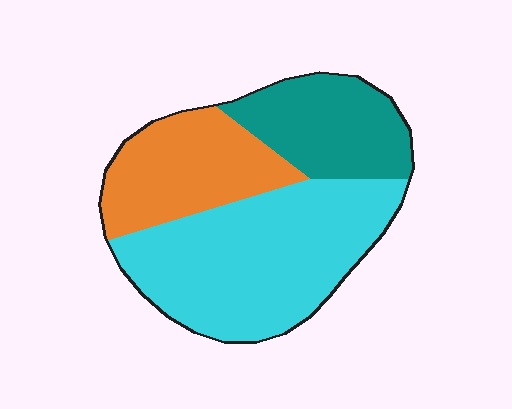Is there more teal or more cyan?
Cyan.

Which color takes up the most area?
Cyan, at roughly 50%.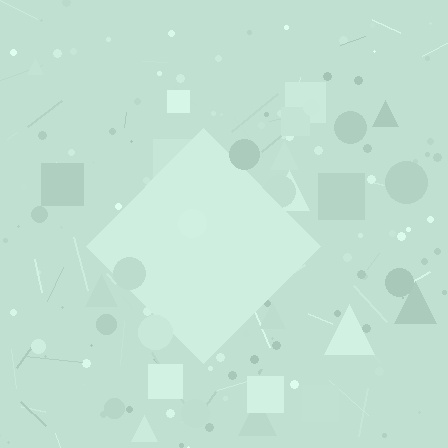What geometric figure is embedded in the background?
A diamond is embedded in the background.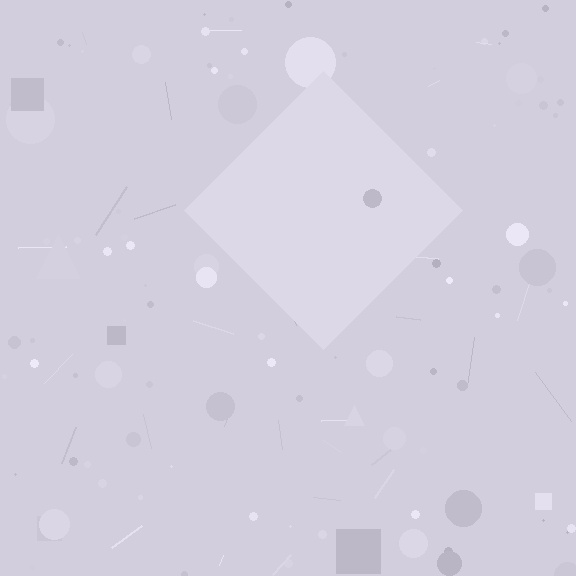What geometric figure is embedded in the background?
A diamond is embedded in the background.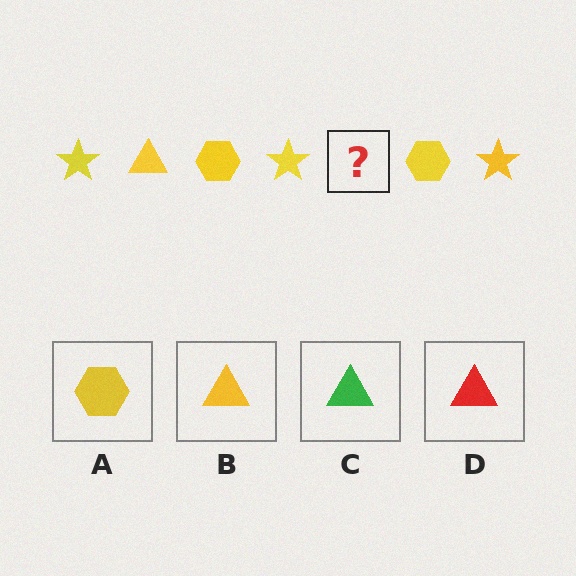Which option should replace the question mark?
Option B.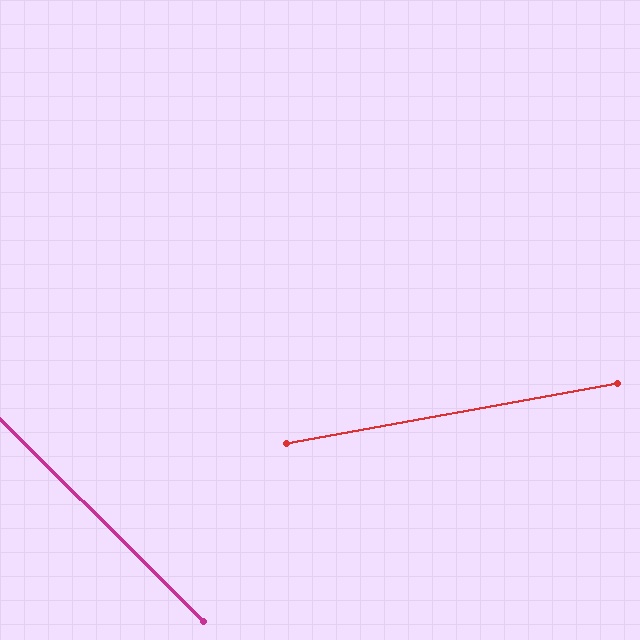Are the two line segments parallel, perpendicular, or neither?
Neither parallel nor perpendicular — they differ by about 55°.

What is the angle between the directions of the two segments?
Approximately 55 degrees.